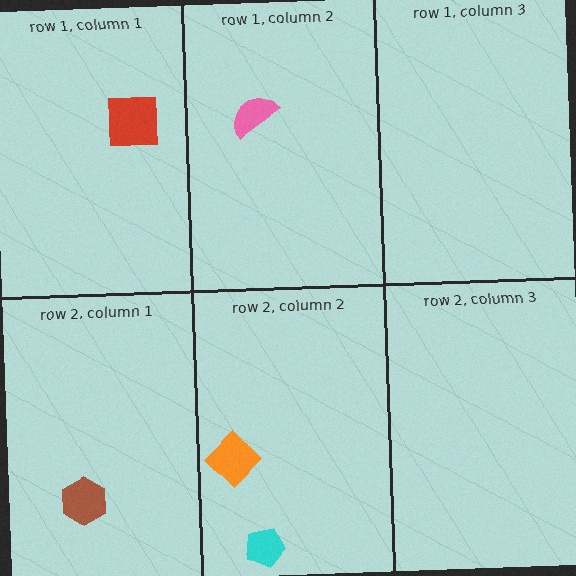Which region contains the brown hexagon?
The row 2, column 1 region.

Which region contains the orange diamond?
The row 2, column 2 region.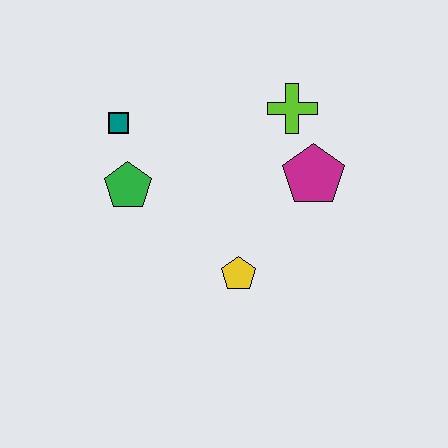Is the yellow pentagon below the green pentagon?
Yes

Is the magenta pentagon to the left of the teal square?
No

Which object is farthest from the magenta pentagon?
The teal square is farthest from the magenta pentagon.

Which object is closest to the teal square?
The green pentagon is closest to the teal square.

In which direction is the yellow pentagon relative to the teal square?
The yellow pentagon is below the teal square.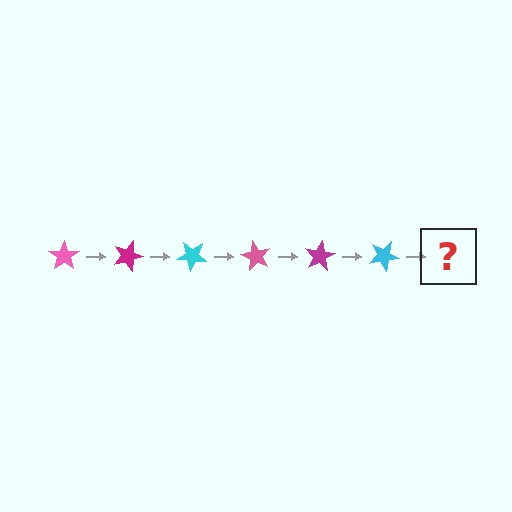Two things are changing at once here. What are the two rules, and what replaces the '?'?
The two rules are that it rotates 20 degrees each step and the color cycles through pink, magenta, and cyan. The '?' should be a pink star, rotated 120 degrees from the start.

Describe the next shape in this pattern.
It should be a pink star, rotated 120 degrees from the start.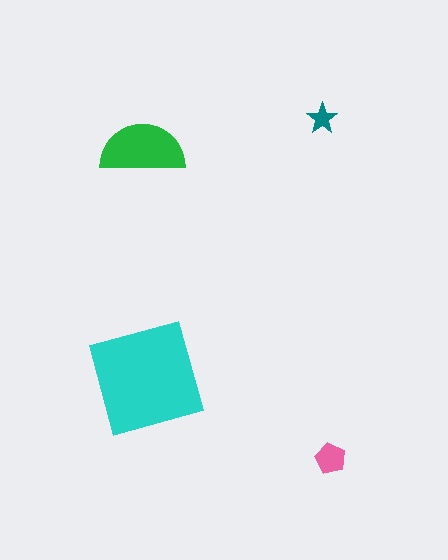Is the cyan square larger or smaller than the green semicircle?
Larger.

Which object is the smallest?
The teal star.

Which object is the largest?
The cyan square.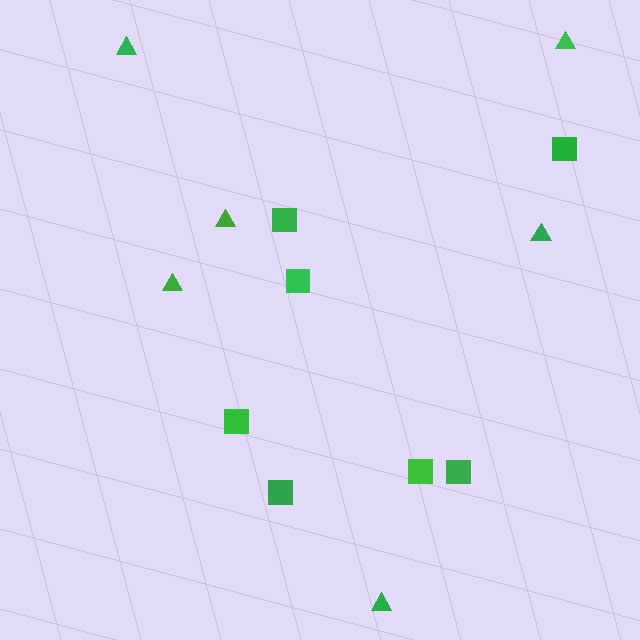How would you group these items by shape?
There are 2 groups: one group of triangles (6) and one group of squares (7).